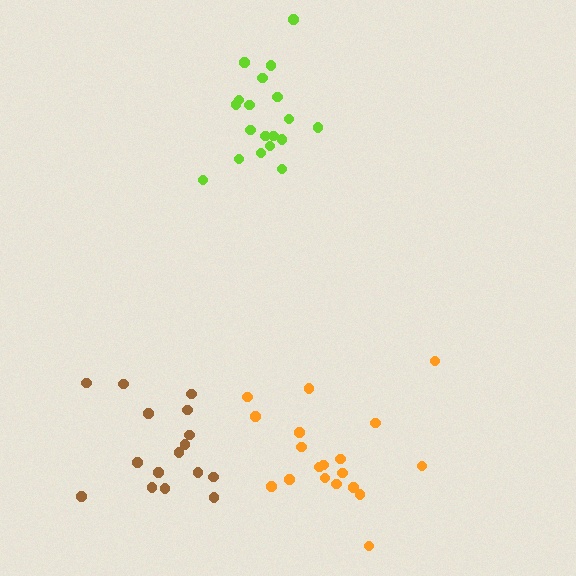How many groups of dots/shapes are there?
There are 3 groups.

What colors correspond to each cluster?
The clusters are colored: brown, orange, lime.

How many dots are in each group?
Group 1: 17 dots, Group 2: 19 dots, Group 3: 19 dots (55 total).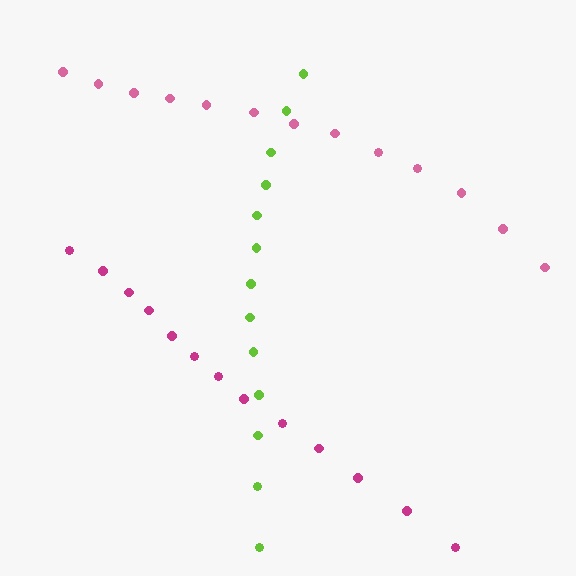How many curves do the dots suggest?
There are 3 distinct paths.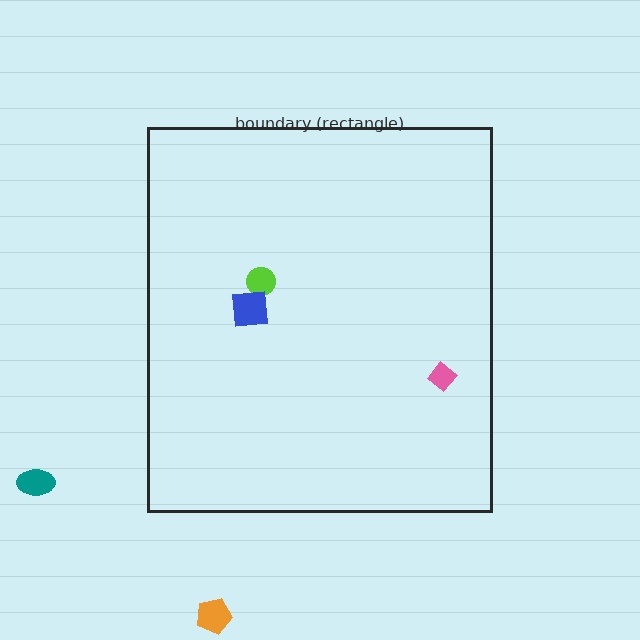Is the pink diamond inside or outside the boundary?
Inside.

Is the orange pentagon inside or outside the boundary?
Outside.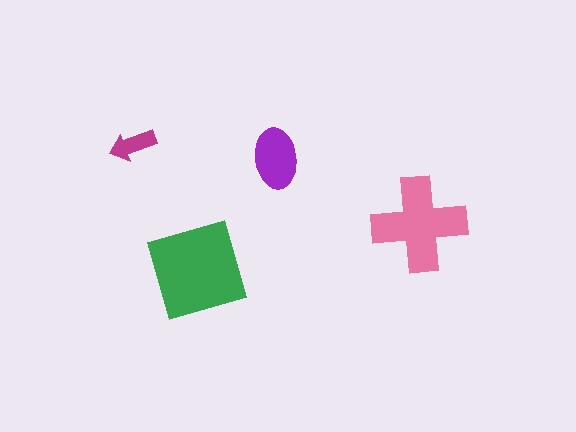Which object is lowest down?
The green diamond is bottommost.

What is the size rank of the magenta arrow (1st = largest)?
4th.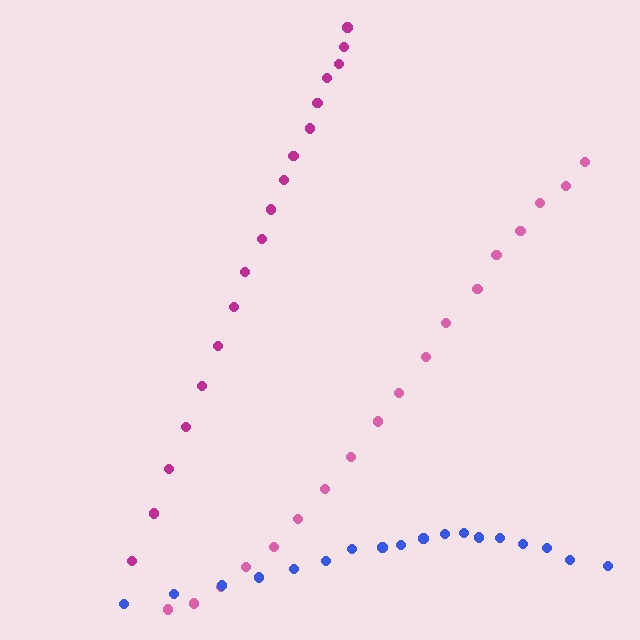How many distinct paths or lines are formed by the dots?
There are 3 distinct paths.